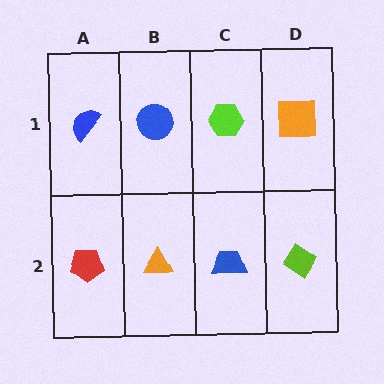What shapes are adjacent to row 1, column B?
An orange triangle (row 2, column B), a blue semicircle (row 1, column A), a lime hexagon (row 1, column C).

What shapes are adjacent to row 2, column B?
A blue circle (row 1, column B), a red pentagon (row 2, column A), a blue trapezoid (row 2, column C).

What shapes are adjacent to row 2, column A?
A blue semicircle (row 1, column A), an orange triangle (row 2, column B).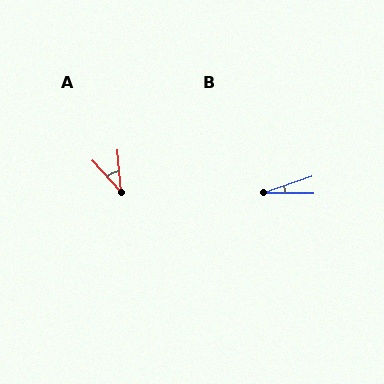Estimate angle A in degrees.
Approximately 37 degrees.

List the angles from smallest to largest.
B (20°), A (37°).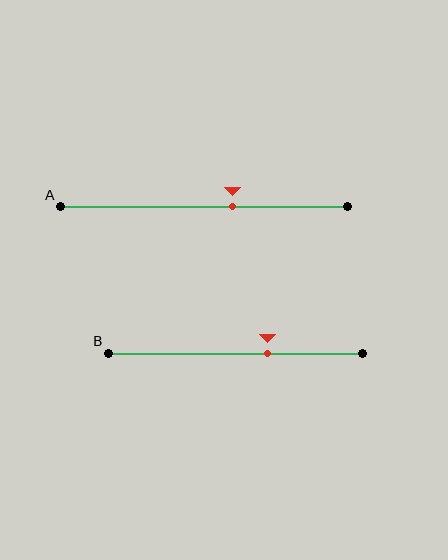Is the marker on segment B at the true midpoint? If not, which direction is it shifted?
No, the marker on segment B is shifted to the right by about 13% of the segment length.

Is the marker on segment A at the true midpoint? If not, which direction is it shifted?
No, the marker on segment A is shifted to the right by about 10% of the segment length.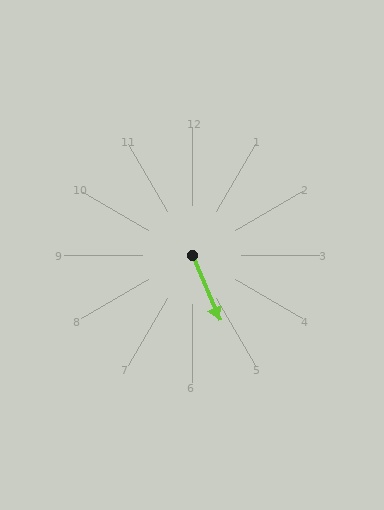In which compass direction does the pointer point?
Southeast.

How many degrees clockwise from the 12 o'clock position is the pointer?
Approximately 157 degrees.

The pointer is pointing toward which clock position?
Roughly 5 o'clock.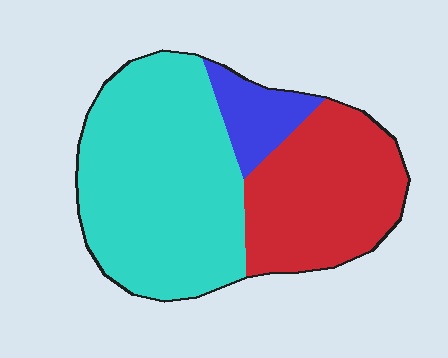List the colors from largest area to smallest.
From largest to smallest: cyan, red, blue.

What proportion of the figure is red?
Red covers 35% of the figure.